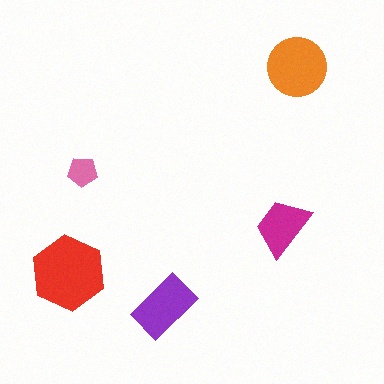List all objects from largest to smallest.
The red hexagon, the orange circle, the purple rectangle, the magenta trapezoid, the pink pentagon.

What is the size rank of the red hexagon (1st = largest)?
1st.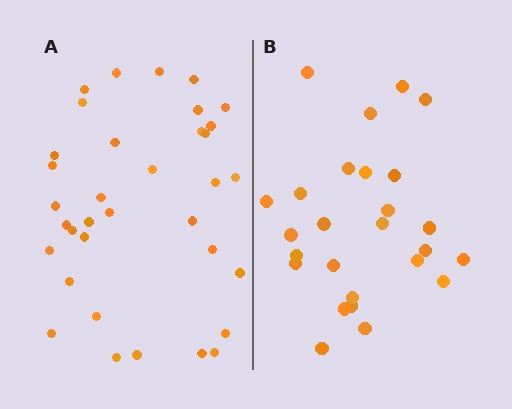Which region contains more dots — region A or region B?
Region A (the left region) has more dots.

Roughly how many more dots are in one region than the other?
Region A has roughly 8 or so more dots than region B.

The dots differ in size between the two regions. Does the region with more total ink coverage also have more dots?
No. Region B has more total ink coverage because its dots are larger, but region A actually contains more individual dots. Total area can be misleading — the number of items is what matters here.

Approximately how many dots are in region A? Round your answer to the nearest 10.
About 40 dots. (The exact count is 35, which rounds to 40.)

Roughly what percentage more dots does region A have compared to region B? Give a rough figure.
About 35% more.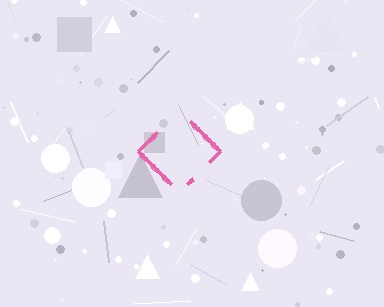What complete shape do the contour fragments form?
The contour fragments form a diamond.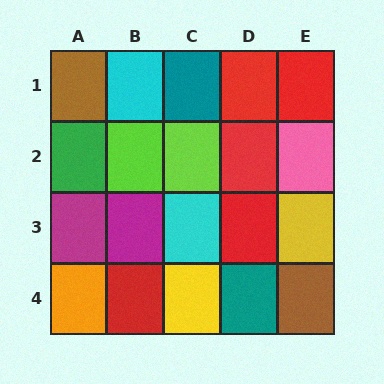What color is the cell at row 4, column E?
Brown.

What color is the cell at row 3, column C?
Cyan.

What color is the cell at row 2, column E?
Pink.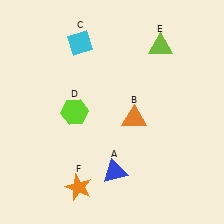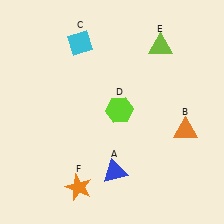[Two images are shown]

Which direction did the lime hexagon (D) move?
The lime hexagon (D) moved right.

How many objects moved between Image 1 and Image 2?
2 objects moved between the two images.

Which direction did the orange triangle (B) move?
The orange triangle (B) moved right.